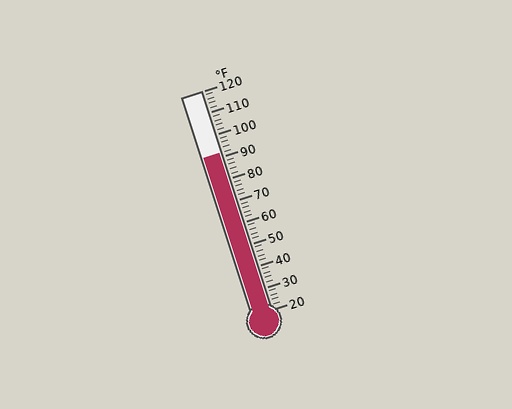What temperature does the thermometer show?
The thermometer shows approximately 92°F.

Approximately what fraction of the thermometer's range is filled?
The thermometer is filled to approximately 70% of its range.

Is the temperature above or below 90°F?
The temperature is above 90°F.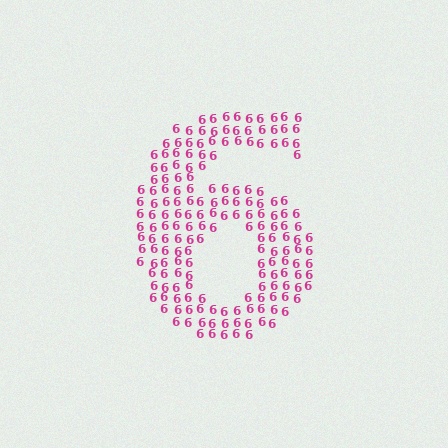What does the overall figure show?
The overall figure shows the digit 6.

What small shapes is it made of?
It is made of small digit 6's.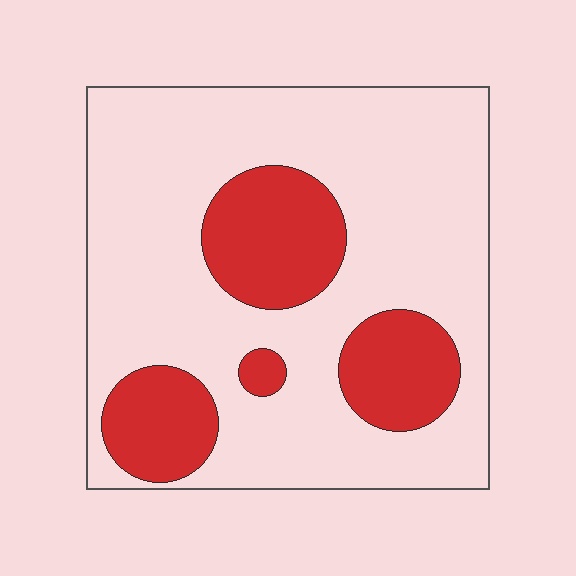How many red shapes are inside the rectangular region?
4.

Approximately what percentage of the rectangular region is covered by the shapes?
Approximately 25%.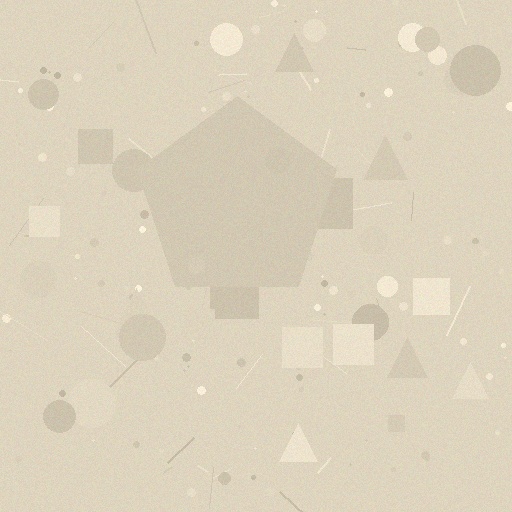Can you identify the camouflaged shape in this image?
The camouflaged shape is a pentagon.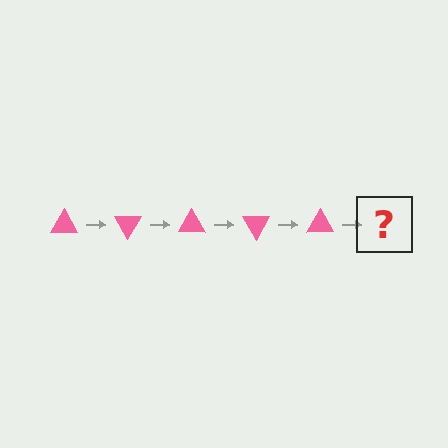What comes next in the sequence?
The next element should be a pink triangle rotated 300 degrees.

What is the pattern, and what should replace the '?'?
The pattern is that the triangle rotates 60 degrees each step. The '?' should be a pink triangle rotated 300 degrees.